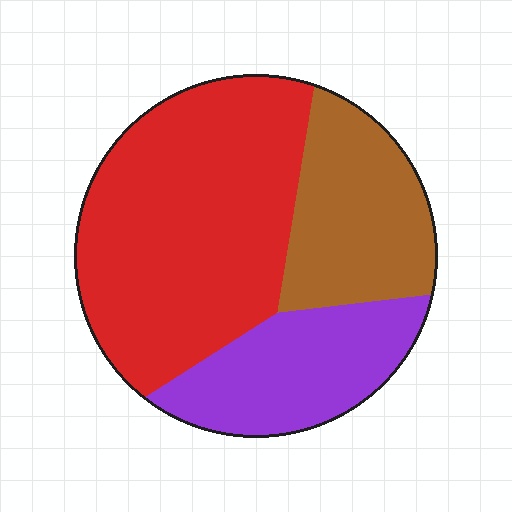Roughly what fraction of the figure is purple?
Purple covers 23% of the figure.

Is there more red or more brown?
Red.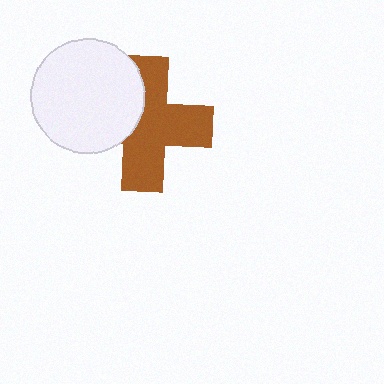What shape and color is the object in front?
The object in front is a white circle.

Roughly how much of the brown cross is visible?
Most of it is visible (roughly 67%).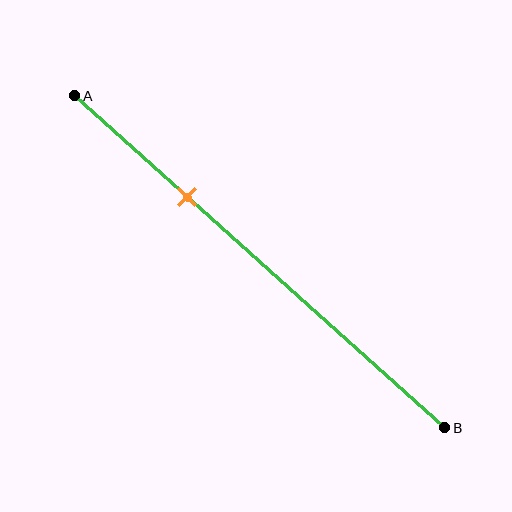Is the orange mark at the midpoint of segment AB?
No, the mark is at about 30% from A, not at the 50% midpoint.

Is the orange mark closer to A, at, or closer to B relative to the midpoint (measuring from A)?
The orange mark is closer to point A than the midpoint of segment AB.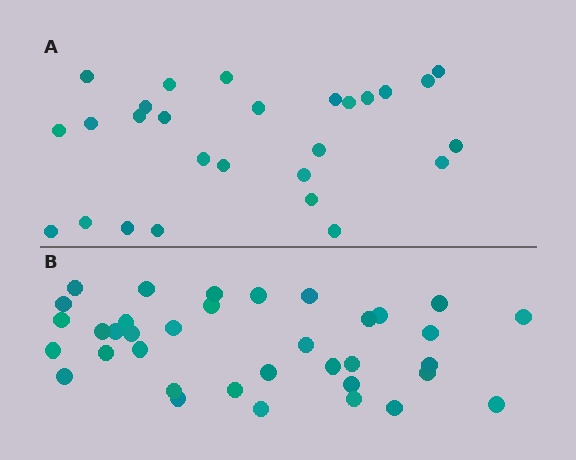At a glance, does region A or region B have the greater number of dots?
Region B (the bottom region) has more dots.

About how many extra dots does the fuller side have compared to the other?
Region B has roughly 8 or so more dots than region A.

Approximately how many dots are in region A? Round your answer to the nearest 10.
About 30 dots. (The exact count is 27, which rounds to 30.)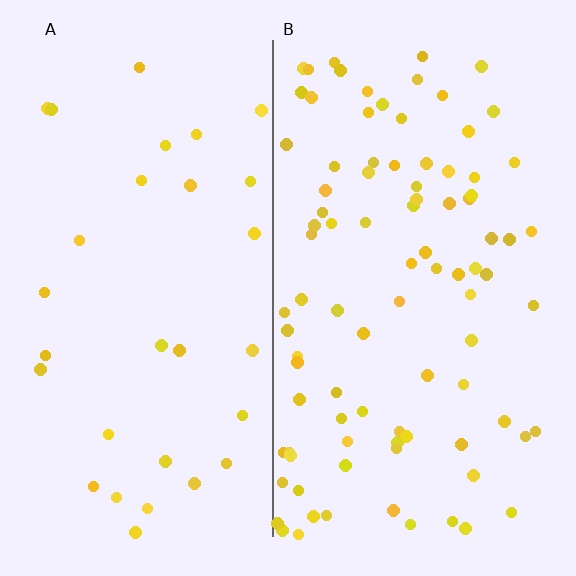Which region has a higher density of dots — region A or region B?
B (the right).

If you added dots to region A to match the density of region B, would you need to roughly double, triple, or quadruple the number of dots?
Approximately triple.